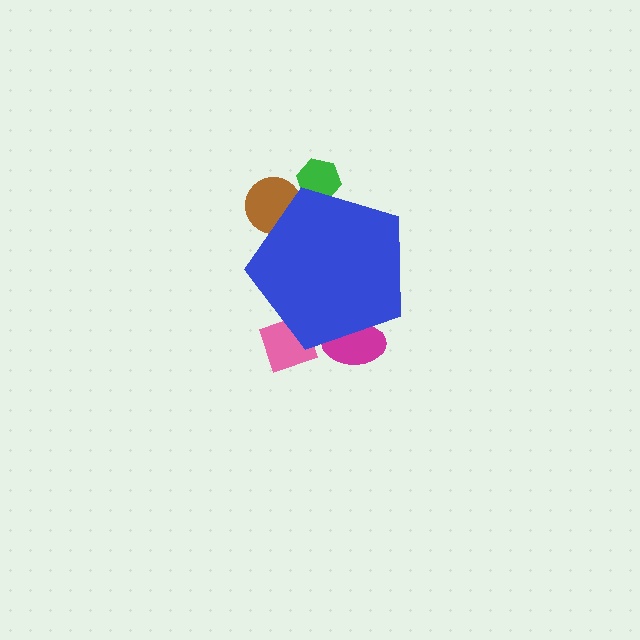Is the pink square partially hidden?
Yes, the pink square is partially hidden behind the blue pentagon.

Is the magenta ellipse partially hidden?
Yes, the magenta ellipse is partially hidden behind the blue pentagon.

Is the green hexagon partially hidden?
Yes, the green hexagon is partially hidden behind the blue pentagon.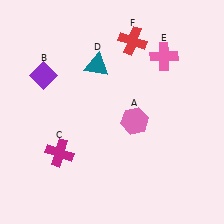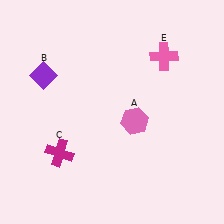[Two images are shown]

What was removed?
The red cross (F), the teal triangle (D) were removed in Image 2.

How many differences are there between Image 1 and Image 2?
There are 2 differences between the two images.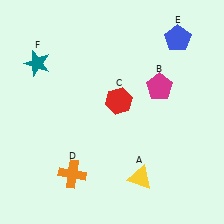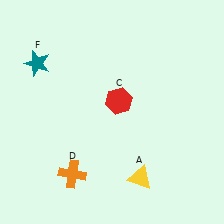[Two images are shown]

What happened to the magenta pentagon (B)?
The magenta pentagon (B) was removed in Image 2. It was in the top-right area of Image 1.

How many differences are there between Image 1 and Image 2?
There are 2 differences between the two images.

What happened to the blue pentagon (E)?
The blue pentagon (E) was removed in Image 2. It was in the top-right area of Image 1.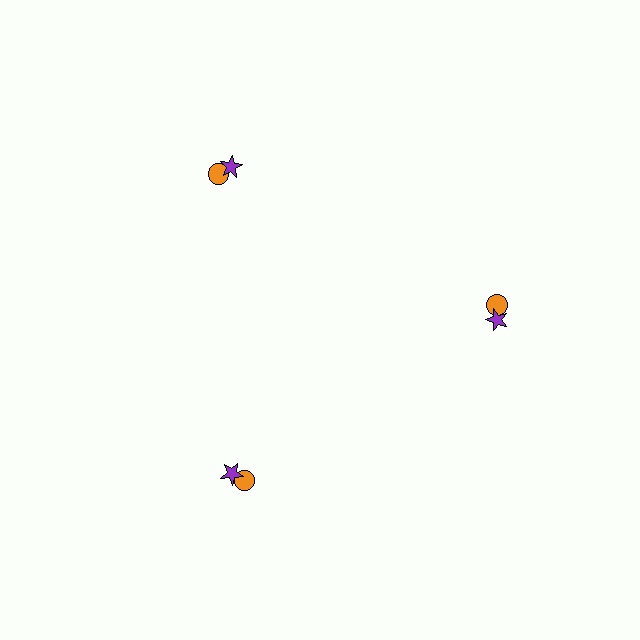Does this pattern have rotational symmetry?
Yes, this pattern has 3-fold rotational symmetry. It looks the same after rotating 120 degrees around the center.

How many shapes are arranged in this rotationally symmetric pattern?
There are 6 shapes, arranged in 3 groups of 2.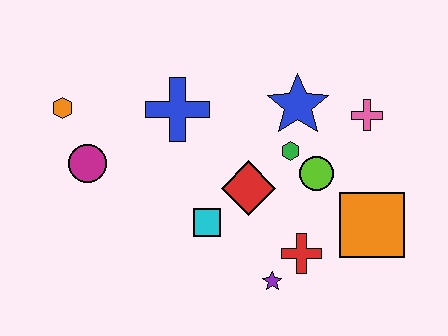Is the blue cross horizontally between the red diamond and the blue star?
No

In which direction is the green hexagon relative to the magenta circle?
The green hexagon is to the right of the magenta circle.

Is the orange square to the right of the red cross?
Yes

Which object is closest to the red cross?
The purple star is closest to the red cross.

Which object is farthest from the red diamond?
The orange hexagon is farthest from the red diamond.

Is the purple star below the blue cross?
Yes